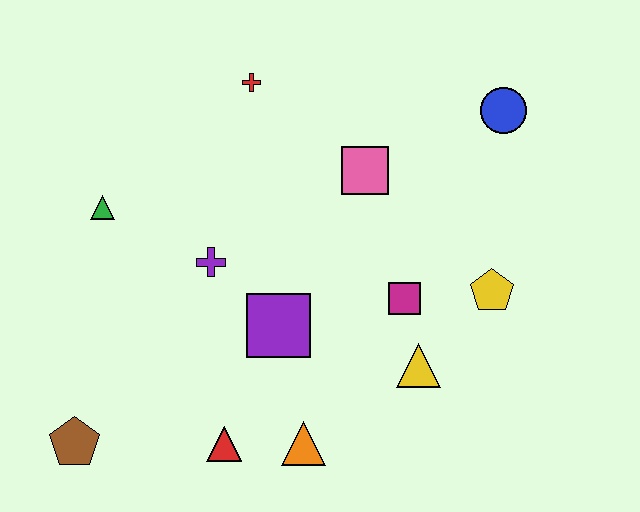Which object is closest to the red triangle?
The orange triangle is closest to the red triangle.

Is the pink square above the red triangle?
Yes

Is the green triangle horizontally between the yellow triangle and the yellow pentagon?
No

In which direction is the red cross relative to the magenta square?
The red cross is above the magenta square.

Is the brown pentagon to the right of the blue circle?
No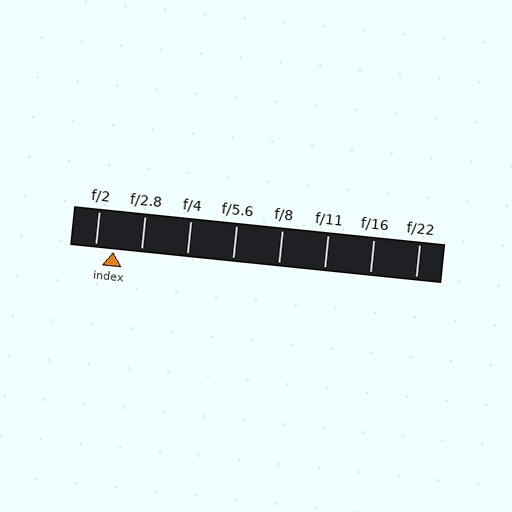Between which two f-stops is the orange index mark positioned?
The index mark is between f/2 and f/2.8.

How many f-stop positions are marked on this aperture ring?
There are 8 f-stop positions marked.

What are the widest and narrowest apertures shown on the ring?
The widest aperture shown is f/2 and the narrowest is f/22.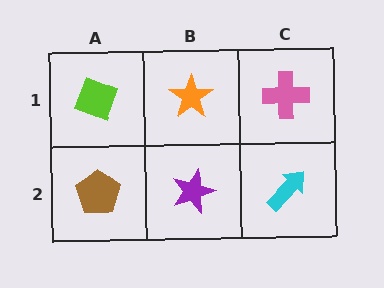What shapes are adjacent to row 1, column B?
A purple star (row 2, column B), a lime diamond (row 1, column A), a pink cross (row 1, column C).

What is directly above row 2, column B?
An orange star.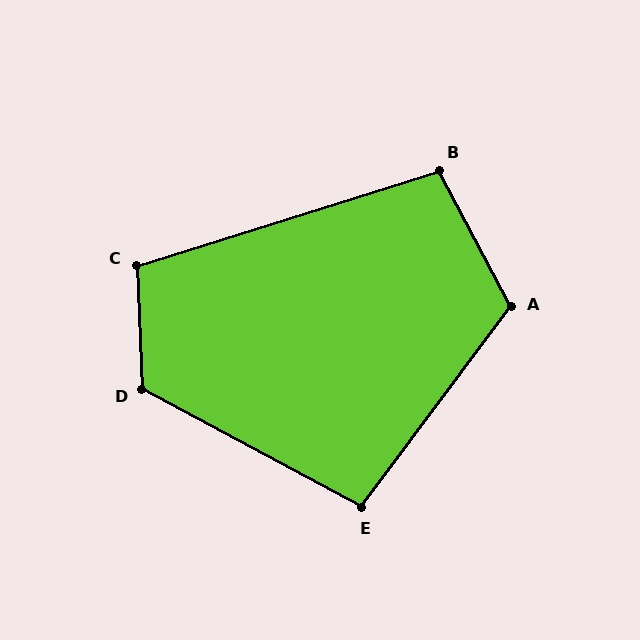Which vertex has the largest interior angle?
D, at approximately 120 degrees.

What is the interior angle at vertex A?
Approximately 116 degrees (obtuse).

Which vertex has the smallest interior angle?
E, at approximately 99 degrees.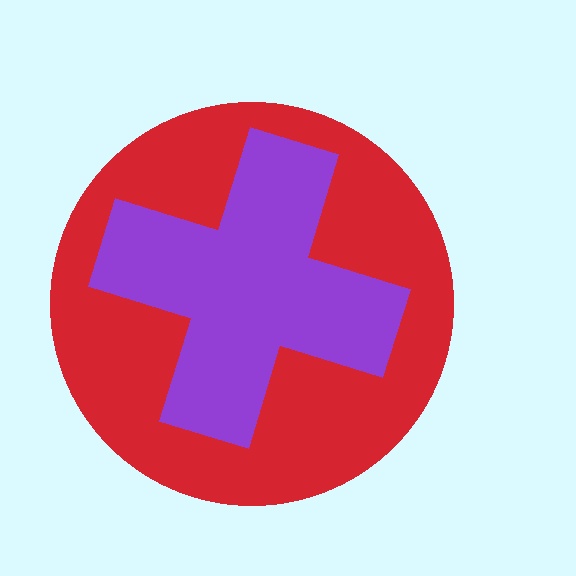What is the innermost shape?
The purple cross.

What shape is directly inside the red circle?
The purple cross.